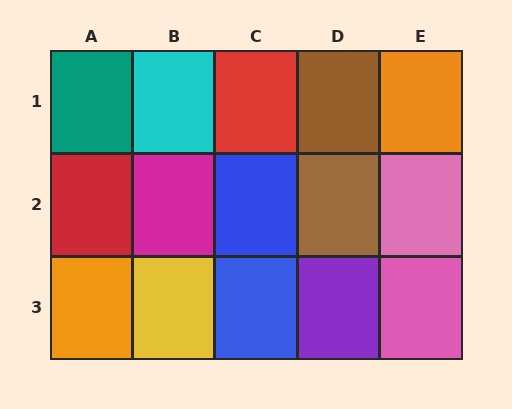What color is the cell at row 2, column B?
Magenta.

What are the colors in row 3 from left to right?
Orange, yellow, blue, purple, pink.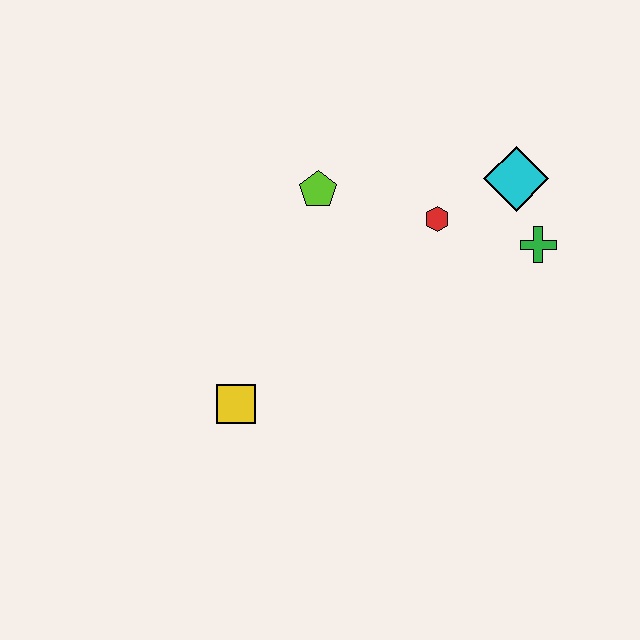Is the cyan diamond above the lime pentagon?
Yes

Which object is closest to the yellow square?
The lime pentagon is closest to the yellow square.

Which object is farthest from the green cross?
The yellow square is farthest from the green cross.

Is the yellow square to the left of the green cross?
Yes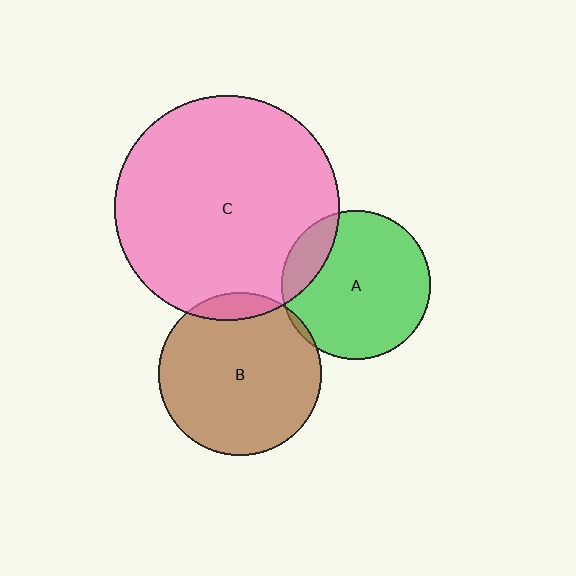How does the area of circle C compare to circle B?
Approximately 1.9 times.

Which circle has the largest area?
Circle C (pink).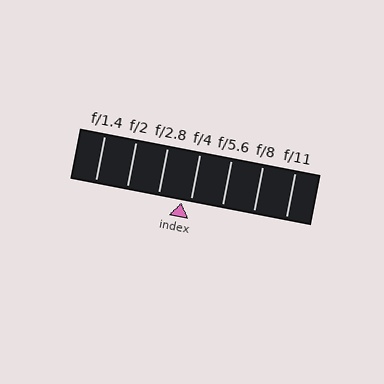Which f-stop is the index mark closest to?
The index mark is closest to f/4.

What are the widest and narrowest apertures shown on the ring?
The widest aperture shown is f/1.4 and the narrowest is f/11.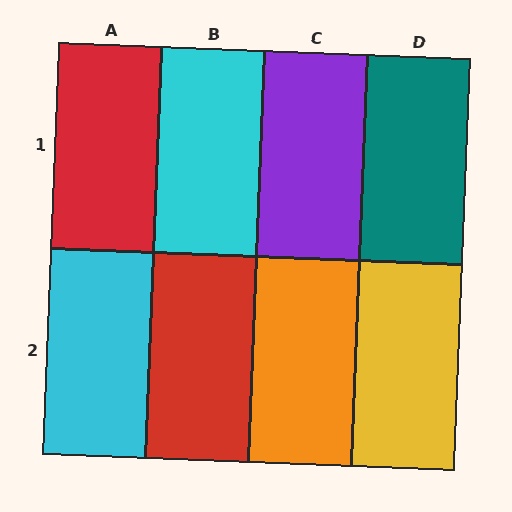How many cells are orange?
1 cell is orange.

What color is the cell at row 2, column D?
Yellow.